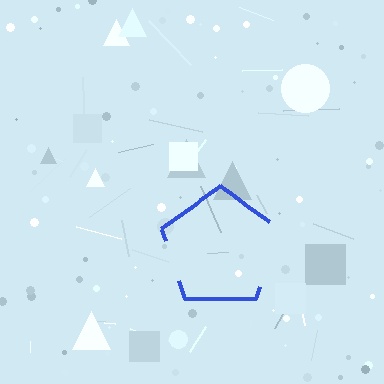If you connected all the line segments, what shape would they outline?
They would outline a pentagon.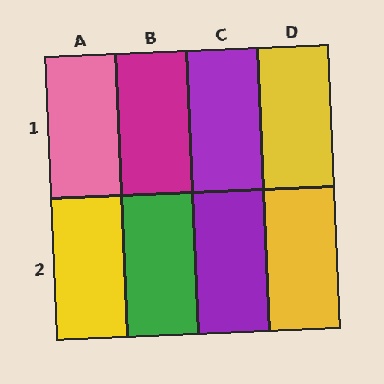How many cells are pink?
1 cell is pink.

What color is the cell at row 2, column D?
Yellow.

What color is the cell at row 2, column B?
Green.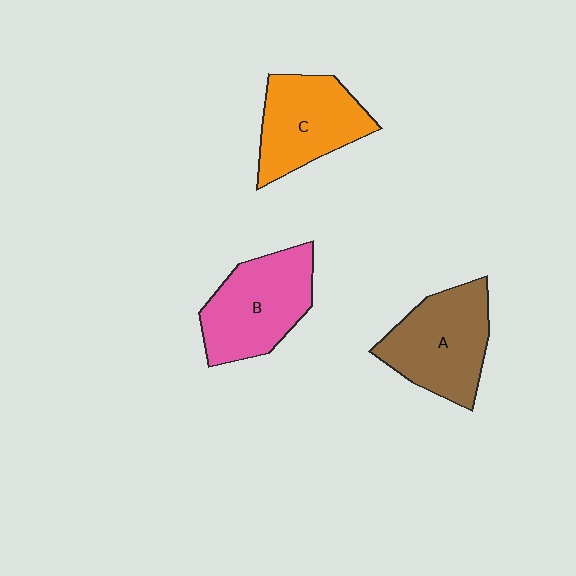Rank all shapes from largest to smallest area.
From largest to smallest: A (brown), B (pink), C (orange).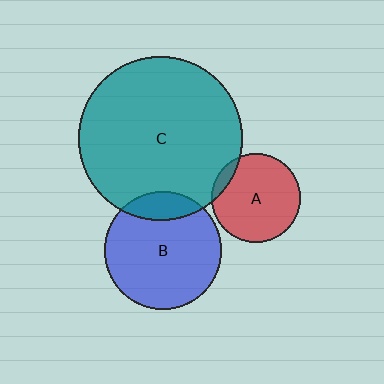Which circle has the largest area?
Circle C (teal).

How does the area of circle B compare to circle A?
Approximately 1.7 times.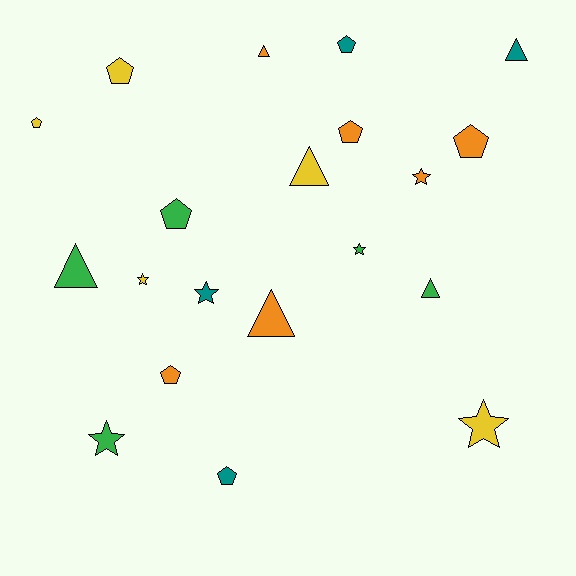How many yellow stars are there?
There are 2 yellow stars.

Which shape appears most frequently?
Pentagon, with 8 objects.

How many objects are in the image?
There are 20 objects.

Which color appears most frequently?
Orange, with 6 objects.